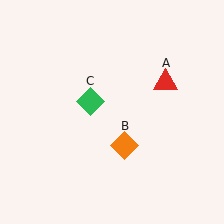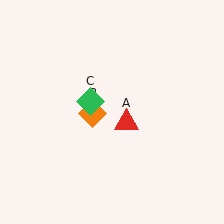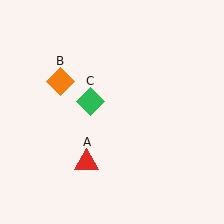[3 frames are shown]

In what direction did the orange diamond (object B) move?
The orange diamond (object B) moved up and to the left.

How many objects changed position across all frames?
2 objects changed position: red triangle (object A), orange diamond (object B).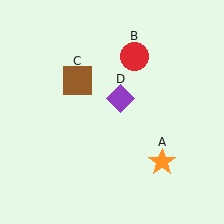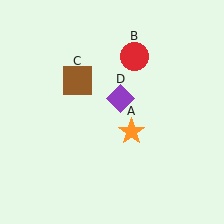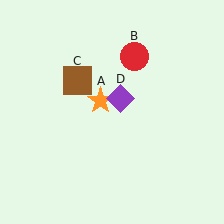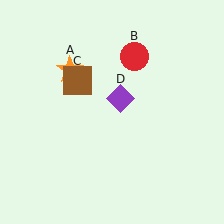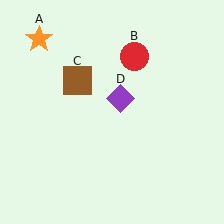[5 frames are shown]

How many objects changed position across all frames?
1 object changed position: orange star (object A).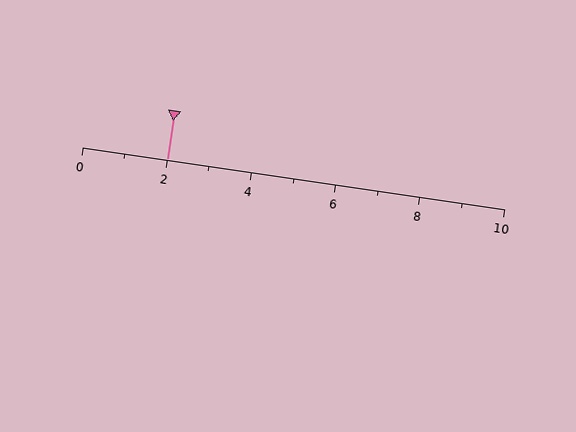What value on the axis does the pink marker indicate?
The marker indicates approximately 2.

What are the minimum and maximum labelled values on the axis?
The axis runs from 0 to 10.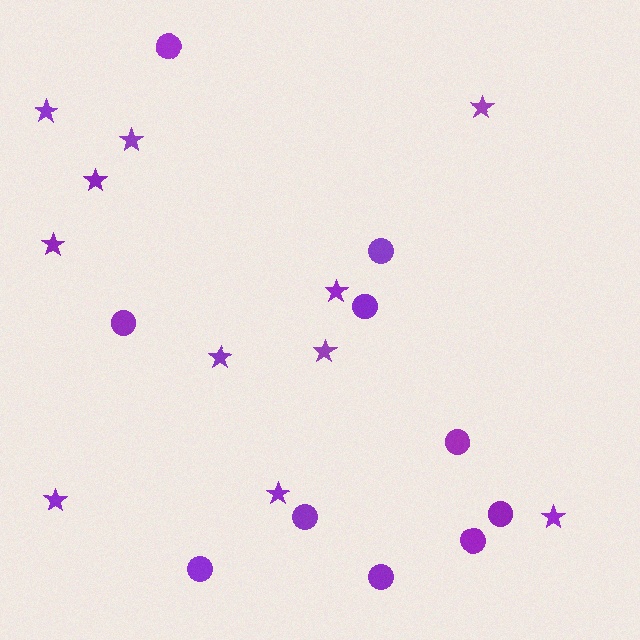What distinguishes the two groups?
There are 2 groups: one group of circles (10) and one group of stars (11).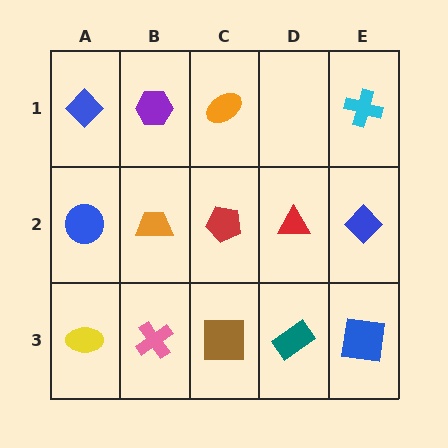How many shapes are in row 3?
5 shapes.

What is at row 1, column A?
A blue diamond.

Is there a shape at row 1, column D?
No, that cell is empty.